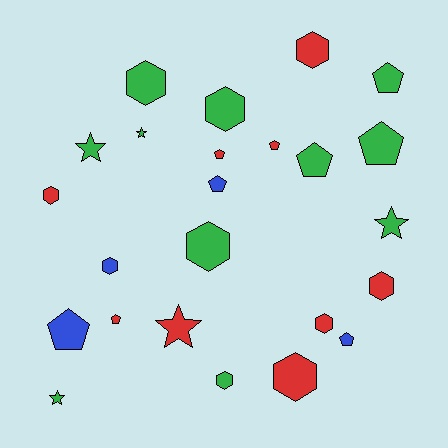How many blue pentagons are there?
There are 3 blue pentagons.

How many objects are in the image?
There are 24 objects.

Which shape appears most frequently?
Hexagon, with 10 objects.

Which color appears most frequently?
Green, with 11 objects.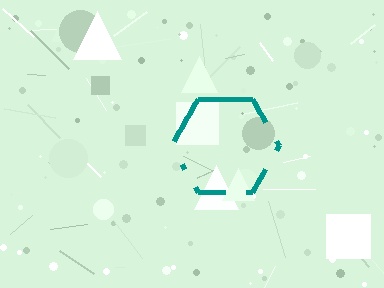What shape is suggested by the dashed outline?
The dashed outline suggests a hexagon.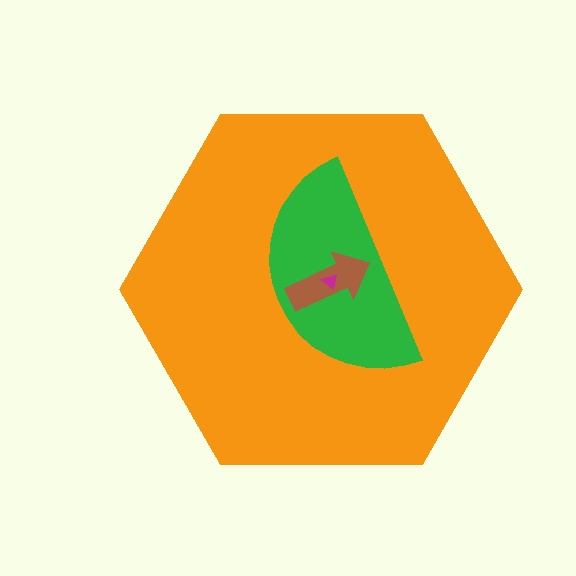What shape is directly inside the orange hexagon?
The green semicircle.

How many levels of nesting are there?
4.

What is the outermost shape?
The orange hexagon.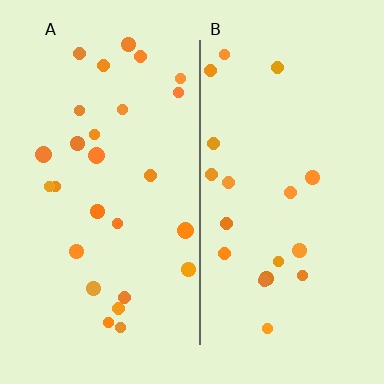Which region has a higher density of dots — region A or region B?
A (the left).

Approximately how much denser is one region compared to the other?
Approximately 1.4× — region A over region B.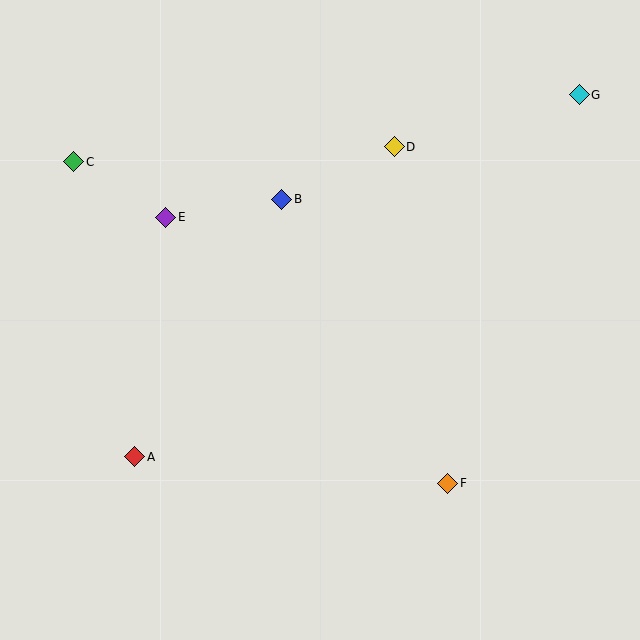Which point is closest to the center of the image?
Point B at (282, 199) is closest to the center.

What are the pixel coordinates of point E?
Point E is at (166, 217).